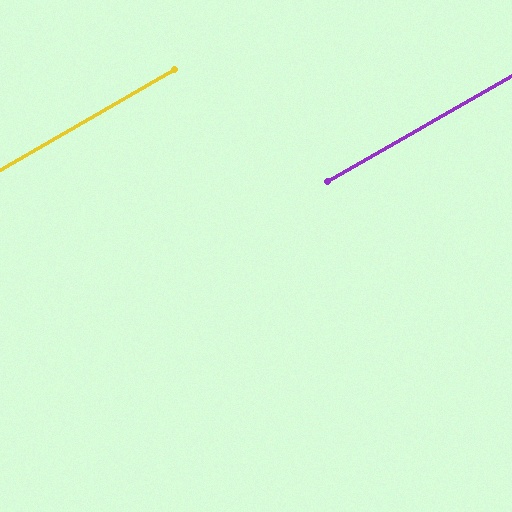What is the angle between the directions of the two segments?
Approximately 0 degrees.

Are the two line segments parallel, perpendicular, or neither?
Parallel — their directions differ by only 0.1°.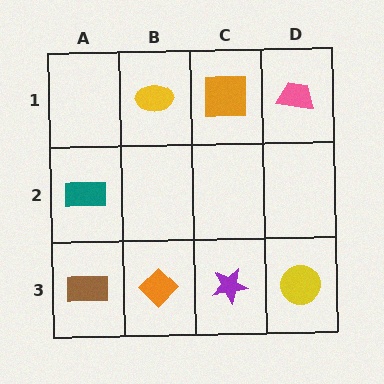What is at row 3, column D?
A yellow circle.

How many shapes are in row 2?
1 shape.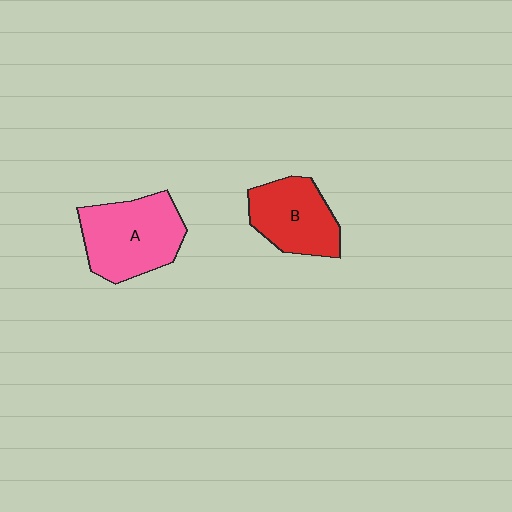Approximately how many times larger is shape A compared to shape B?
Approximately 1.3 times.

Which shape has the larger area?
Shape A (pink).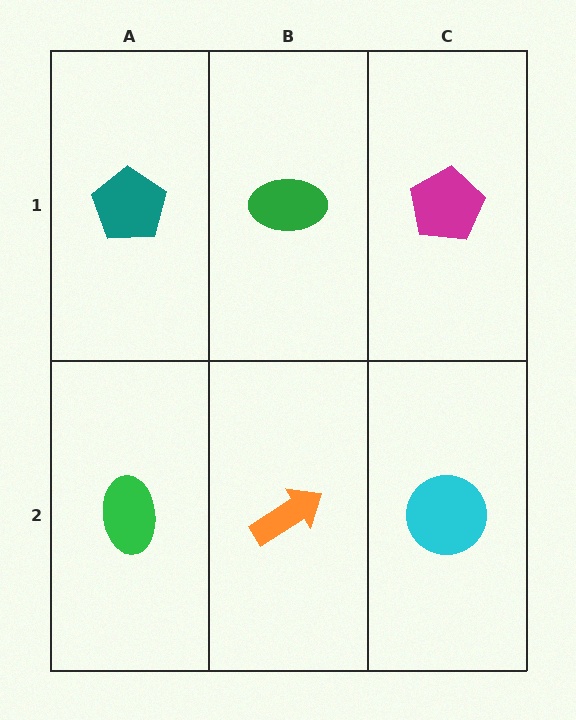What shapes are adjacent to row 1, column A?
A green ellipse (row 2, column A), a green ellipse (row 1, column B).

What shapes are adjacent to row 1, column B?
An orange arrow (row 2, column B), a teal pentagon (row 1, column A), a magenta pentagon (row 1, column C).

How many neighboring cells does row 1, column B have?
3.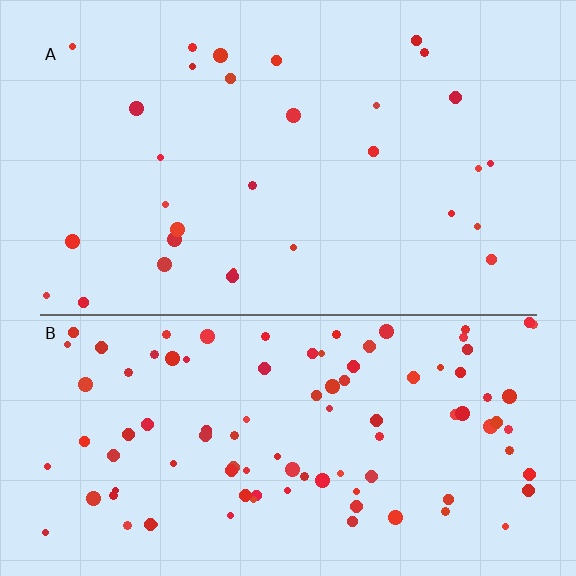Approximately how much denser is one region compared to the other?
Approximately 3.4× — region B over region A.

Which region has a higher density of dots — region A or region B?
B (the bottom).